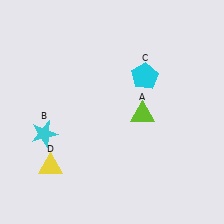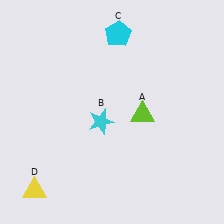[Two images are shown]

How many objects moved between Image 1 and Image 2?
3 objects moved between the two images.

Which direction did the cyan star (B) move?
The cyan star (B) moved right.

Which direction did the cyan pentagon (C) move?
The cyan pentagon (C) moved up.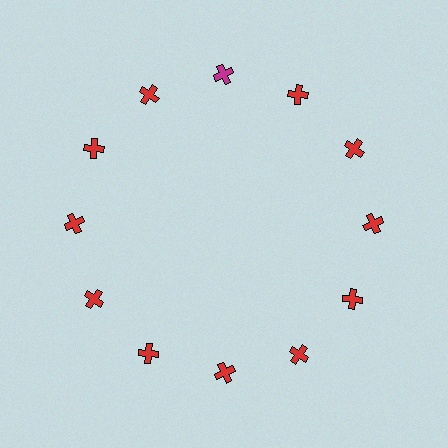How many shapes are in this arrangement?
There are 12 shapes arranged in a ring pattern.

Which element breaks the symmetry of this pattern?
The magenta cross at roughly the 12 o'clock position breaks the symmetry. All other shapes are red crosses.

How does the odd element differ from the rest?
It has a different color: magenta instead of red.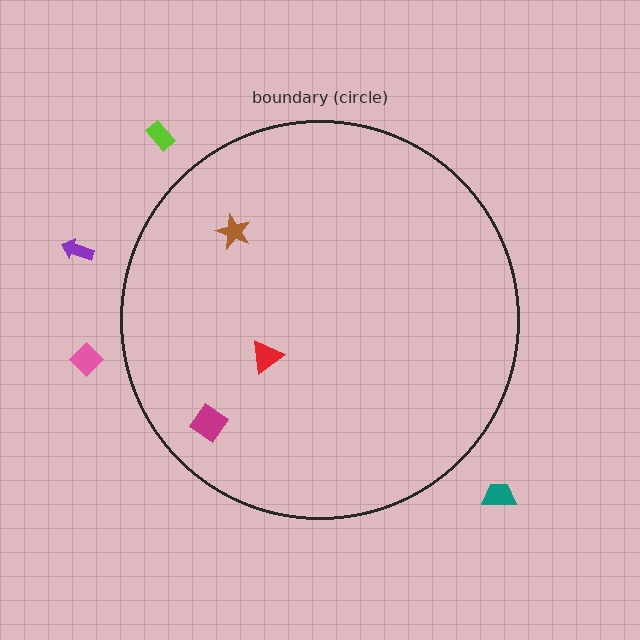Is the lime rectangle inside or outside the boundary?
Outside.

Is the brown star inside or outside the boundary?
Inside.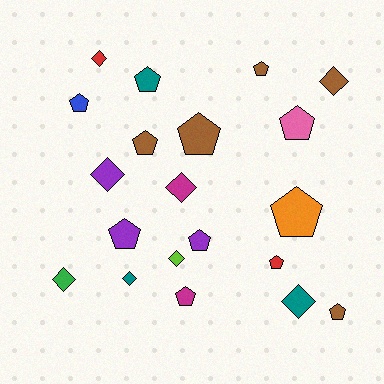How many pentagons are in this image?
There are 12 pentagons.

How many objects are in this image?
There are 20 objects.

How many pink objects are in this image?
There is 1 pink object.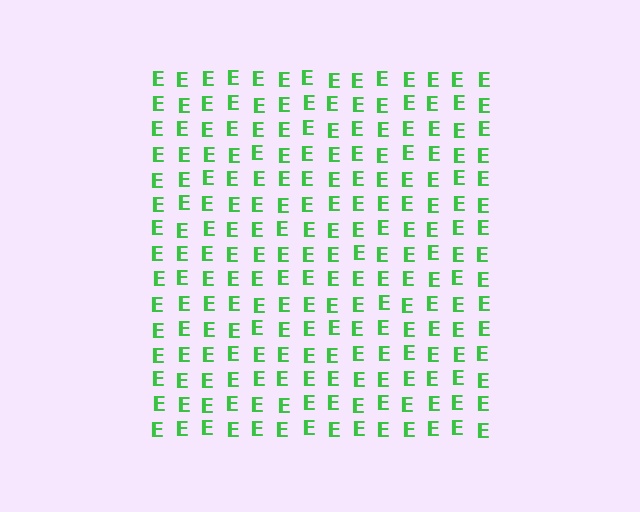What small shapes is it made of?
It is made of small letter E's.